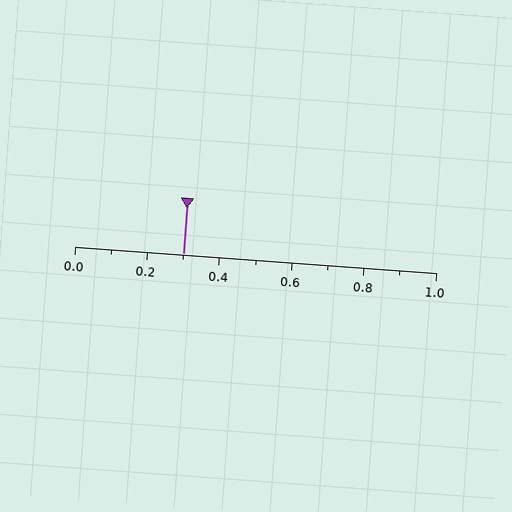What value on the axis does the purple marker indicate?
The marker indicates approximately 0.3.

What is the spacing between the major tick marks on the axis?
The major ticks are spaced 0.2 apart.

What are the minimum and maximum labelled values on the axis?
The axis runs from 0.0 to 1.0.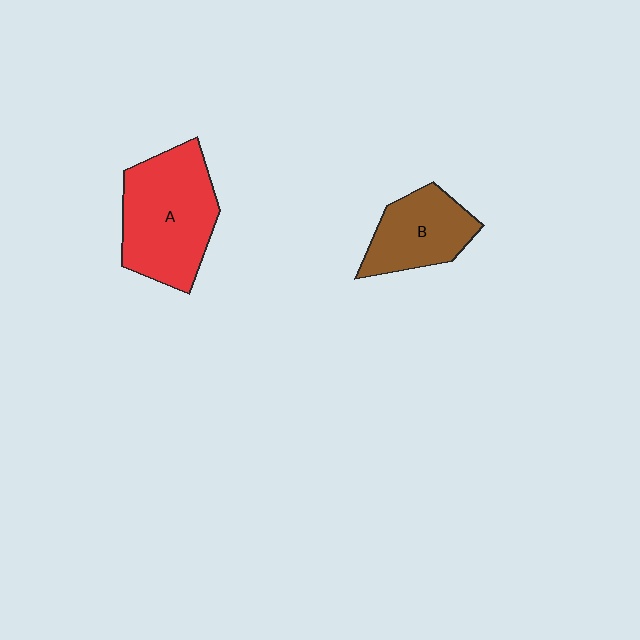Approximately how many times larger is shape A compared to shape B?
Approximately 1.6 times.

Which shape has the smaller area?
Shape B (brown).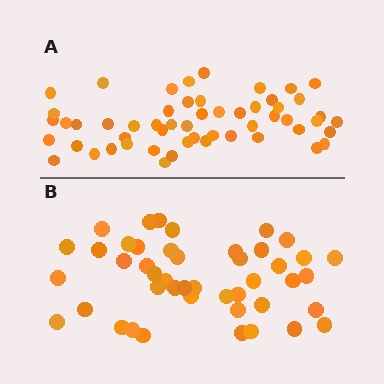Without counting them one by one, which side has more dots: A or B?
Region A (the top region) has more dots.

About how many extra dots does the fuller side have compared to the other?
Region A has roughly 8 or so more dots than region B.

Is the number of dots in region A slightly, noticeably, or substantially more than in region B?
Region A has only slightly more — the two regions are fairly close. The ratio is roughly 1.2 to 1.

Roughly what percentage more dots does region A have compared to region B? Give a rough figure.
About 20% more.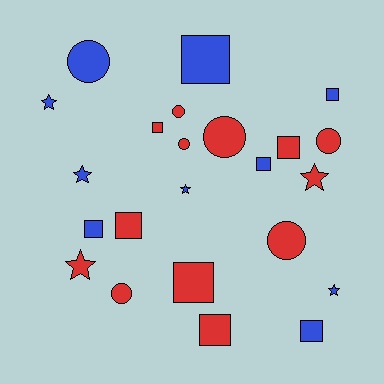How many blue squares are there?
There are 5 blue squares.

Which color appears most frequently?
Red, with 13 objects.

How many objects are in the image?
There are 23 objects.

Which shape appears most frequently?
Square, with 10 objects.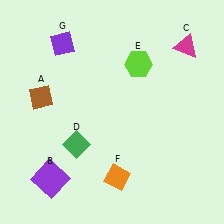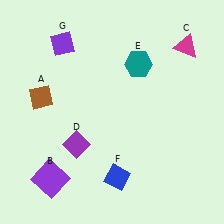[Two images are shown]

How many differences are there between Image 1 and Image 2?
There are 3 differences between the two images.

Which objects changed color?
D changed from green to purple. E changed from lime to teal. F changed from orange to blue.